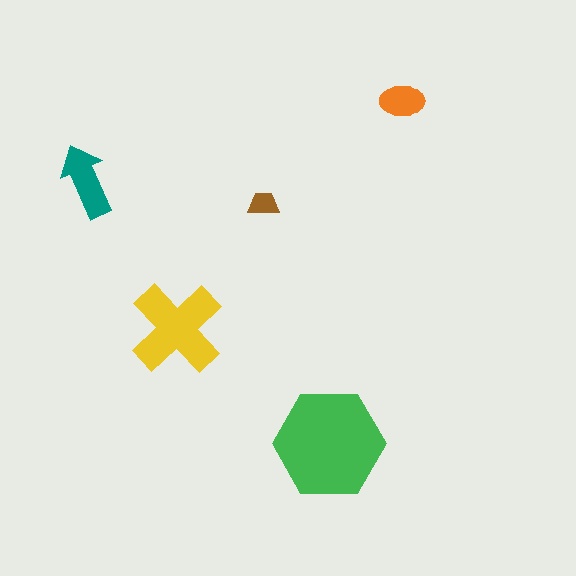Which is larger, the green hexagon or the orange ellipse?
The green hexagon.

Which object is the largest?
The green hexagon.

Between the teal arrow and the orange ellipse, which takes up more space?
The teal arrow.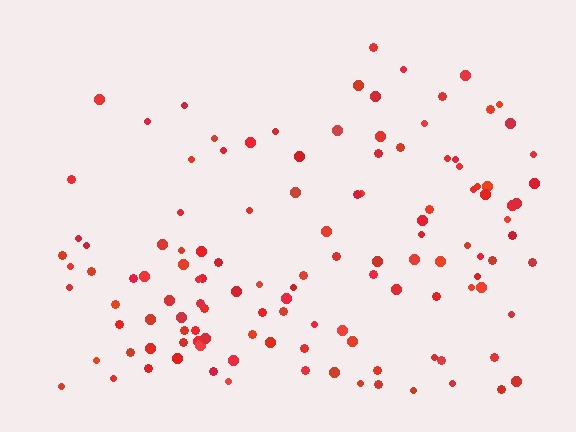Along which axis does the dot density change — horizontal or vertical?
Vertical.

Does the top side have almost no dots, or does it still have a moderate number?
Still a moderate number, just noticeably fewer than the bottom.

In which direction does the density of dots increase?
From top to bottom, with the bottom side densest.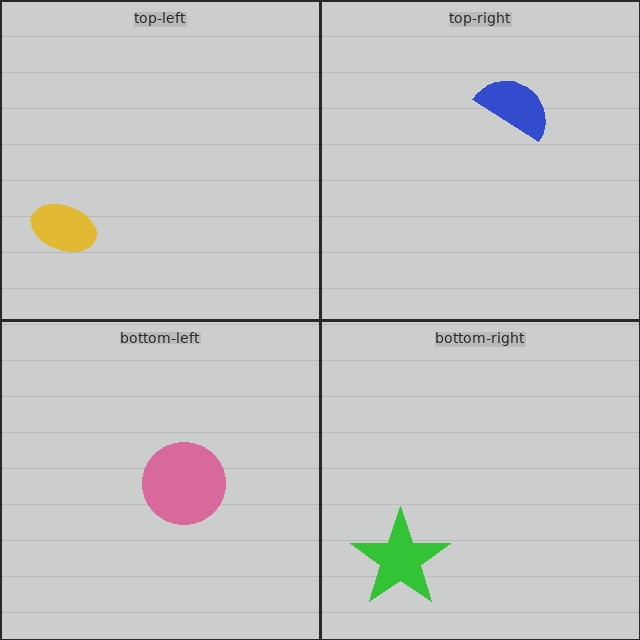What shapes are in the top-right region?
The blue semicircle.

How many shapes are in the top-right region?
1.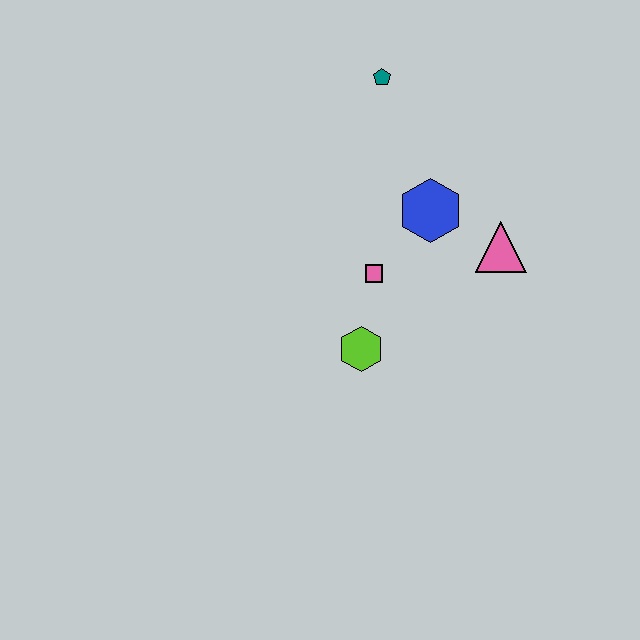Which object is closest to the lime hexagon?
The pink square is closest to the lime hexagon.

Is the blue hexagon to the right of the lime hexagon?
Yes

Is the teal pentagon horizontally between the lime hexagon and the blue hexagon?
Yes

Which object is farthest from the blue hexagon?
The lime hexagon is farthest from the blue hexagon.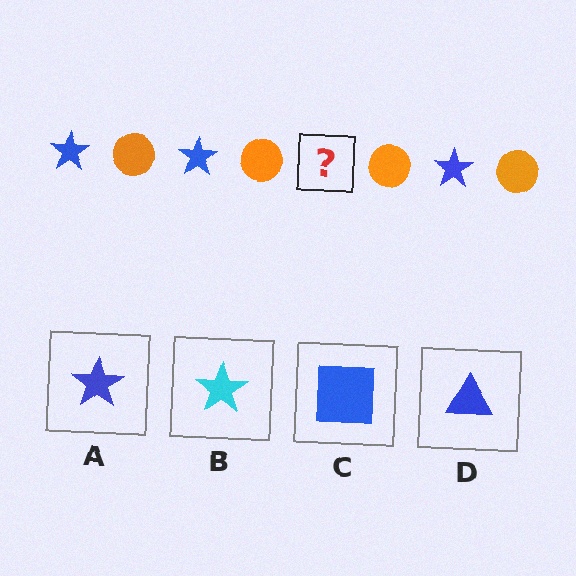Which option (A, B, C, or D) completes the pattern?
A.